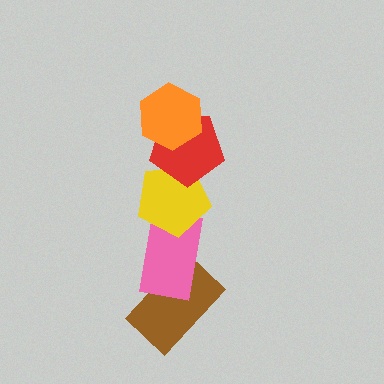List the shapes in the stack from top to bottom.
From top to bottom: the orange hexagon, the red pentagon, the yellow pentagon, the pink rectangle, the brown rectangle.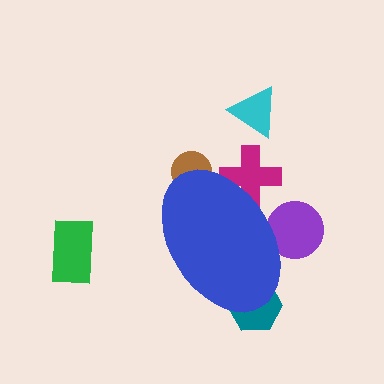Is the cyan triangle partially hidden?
No, the cyan triangle is fully visible.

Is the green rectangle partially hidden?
No, the green rectangle is fully visible.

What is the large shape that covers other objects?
A blue ellipse.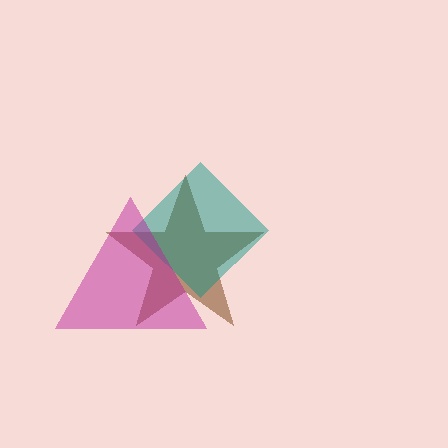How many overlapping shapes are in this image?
There are 3 overlapping shapes in the image.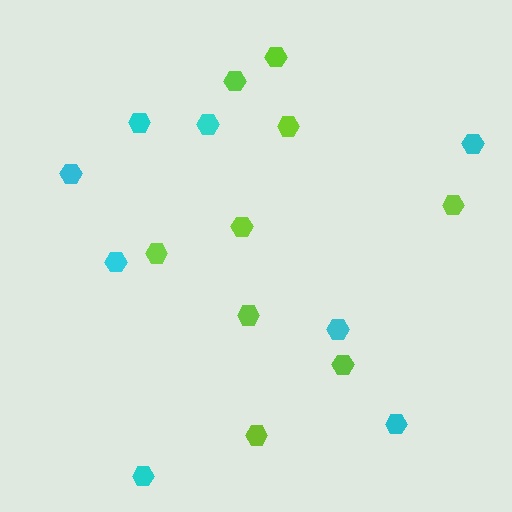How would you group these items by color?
There are 2 groups: one group of cyan hexagons (8) and one group of lime hexagons (9).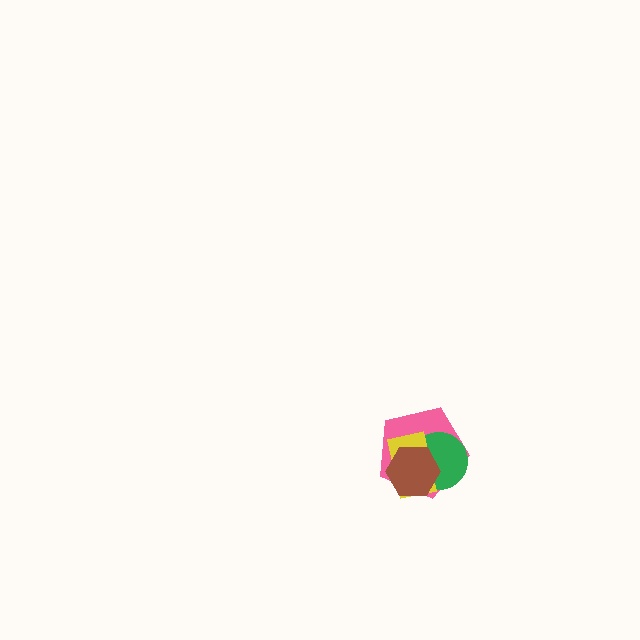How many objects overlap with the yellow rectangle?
3 objects overlap with the yellow rectangle.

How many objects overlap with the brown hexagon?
3 objects overlap with the brown hexagon.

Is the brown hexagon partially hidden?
No, no other shape covers it.